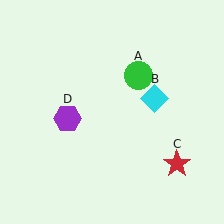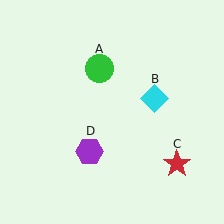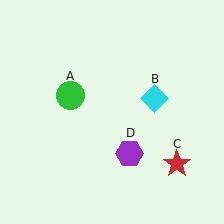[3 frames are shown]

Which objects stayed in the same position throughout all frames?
Cyan diamond (object B) and red star (object C) remained stationary.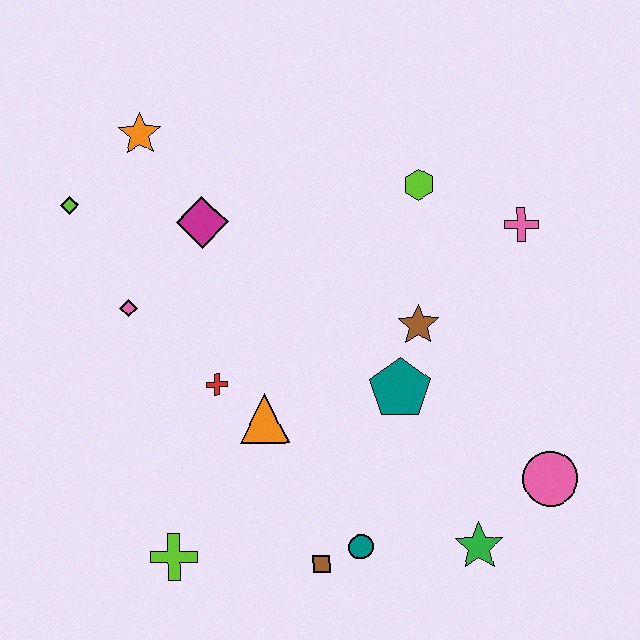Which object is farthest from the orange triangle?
The pink cross is farthest from the orange triangle.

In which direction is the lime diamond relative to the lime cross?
The lime diamond is above the lime cross.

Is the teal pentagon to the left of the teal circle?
No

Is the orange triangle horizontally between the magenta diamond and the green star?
Yes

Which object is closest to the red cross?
The orange triangle is closest to the red cross.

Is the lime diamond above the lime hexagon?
No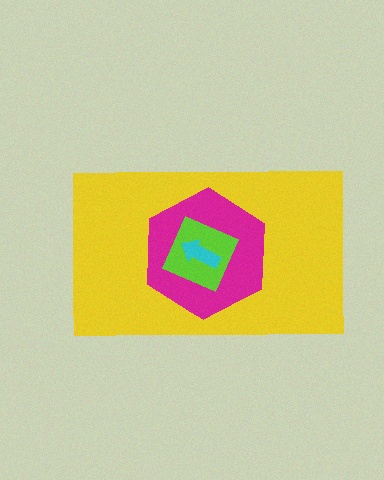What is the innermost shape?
The cyan arrow.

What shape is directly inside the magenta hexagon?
The lime diamond.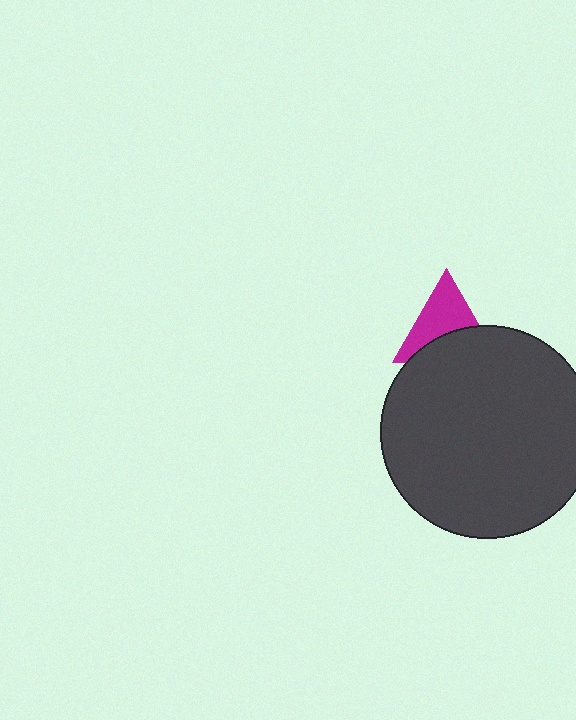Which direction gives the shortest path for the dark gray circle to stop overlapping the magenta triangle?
Moving down gives the shortest separation.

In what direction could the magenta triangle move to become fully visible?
The magenta triangle could move up. That would shift it out from behind the dark gray circle entirely.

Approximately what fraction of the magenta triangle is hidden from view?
Roughly 44% of the magenta triangle is hidden behind the dark gray circle.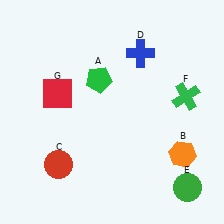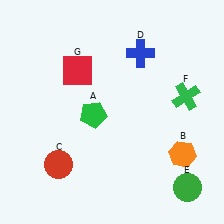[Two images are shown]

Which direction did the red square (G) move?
The red square (G) moved up.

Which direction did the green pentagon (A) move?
The green pentagon (A) moved down.